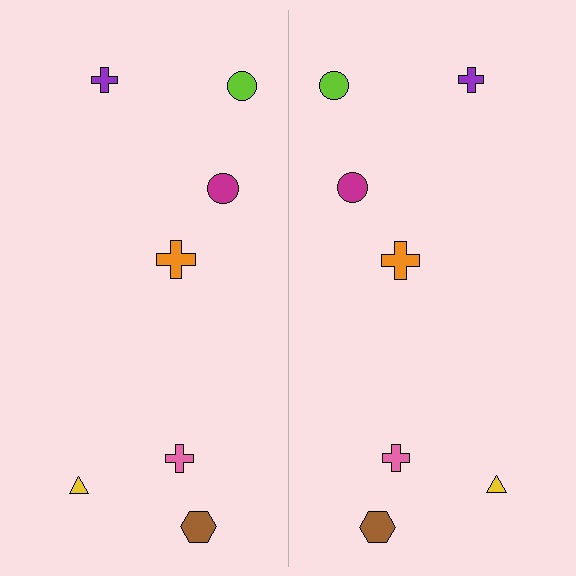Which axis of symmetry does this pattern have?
The pattern has a vertical axis of symmetry running through the center of the image.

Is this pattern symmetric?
Yes, this pattern has bilateral (reflection) symmetry.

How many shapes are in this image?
There are 14 shapes in this image.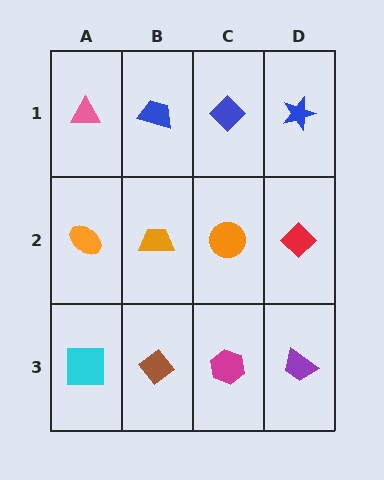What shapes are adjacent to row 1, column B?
An orange trapezoid (row 2, column B), a pink triangle (row 1, column A), a blue diamond (row 1, column C).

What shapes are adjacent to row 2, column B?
A blue trapezoid (row 1, column B), a brown diamond (row 3, column B), an orange ellipse (row 2, column A), an orange circle (row 2, column C).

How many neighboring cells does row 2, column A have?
3.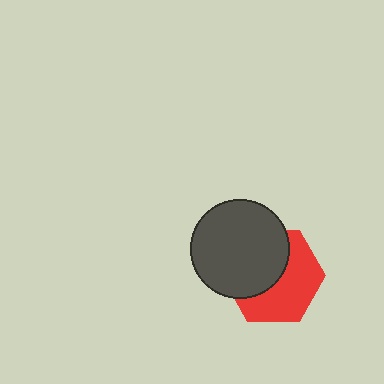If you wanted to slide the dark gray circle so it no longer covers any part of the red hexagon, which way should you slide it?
Slide it toward the upper-left — that is the most direct way to separate the two shapes.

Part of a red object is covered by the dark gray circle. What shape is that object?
It is a hexagon.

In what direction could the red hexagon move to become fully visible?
The red hexagon could move toward the lower-right. That would shift it out from behind the dark gray circle entirely.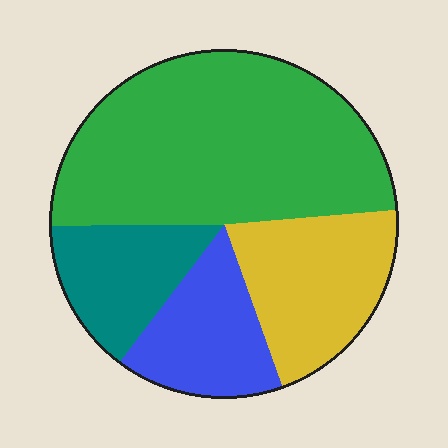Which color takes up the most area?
Green, at roughly 50%.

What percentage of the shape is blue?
Blue takes up less than a quarter of the shape.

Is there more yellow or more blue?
Yellow.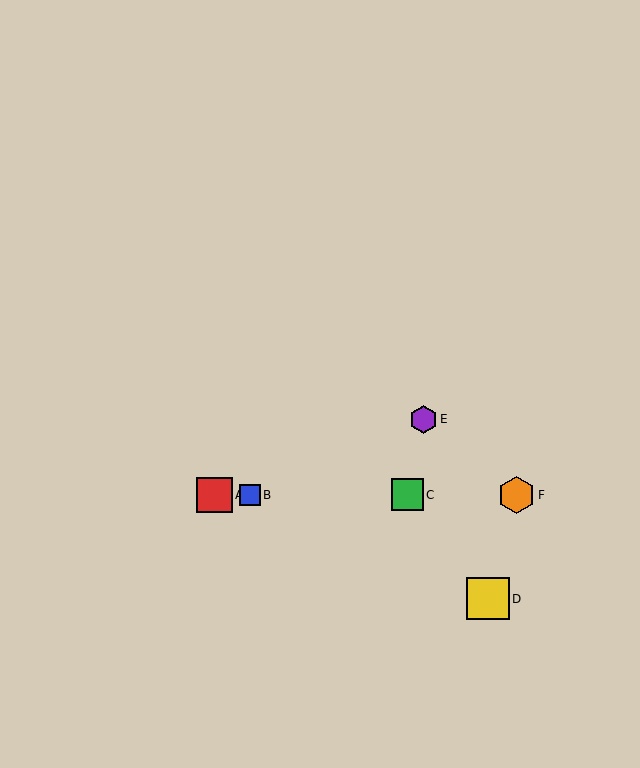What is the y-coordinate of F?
Object F is at y≈495.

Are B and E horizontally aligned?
No, B is at y≈495 and E is at y≈419.